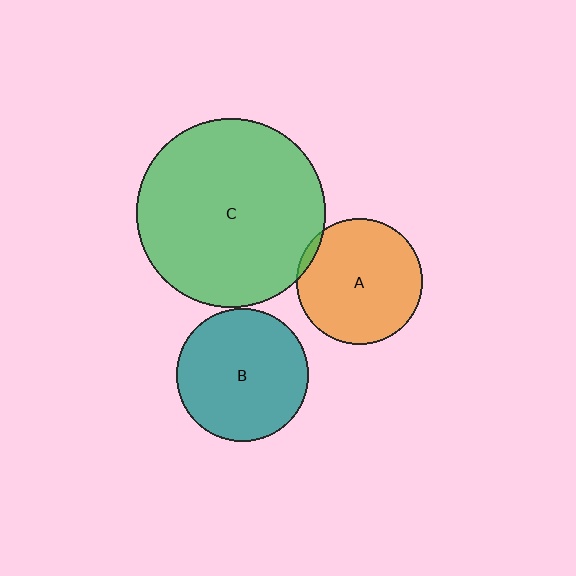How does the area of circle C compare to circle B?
Approximately 2.0 times.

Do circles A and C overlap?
Yes.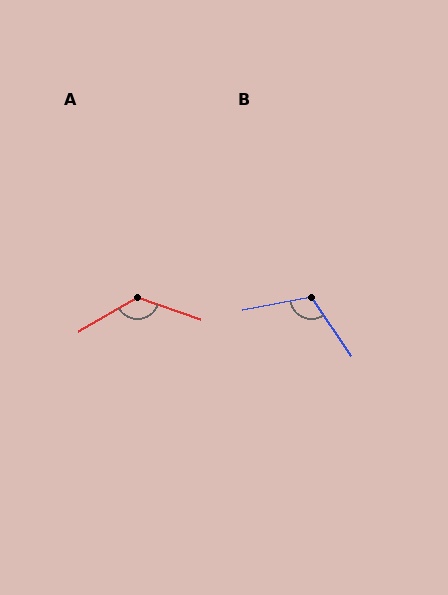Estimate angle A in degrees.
Approximately 131 degrees.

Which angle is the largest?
A, at approximately 131 degrees.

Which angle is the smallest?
B, at approximately 113 degrees.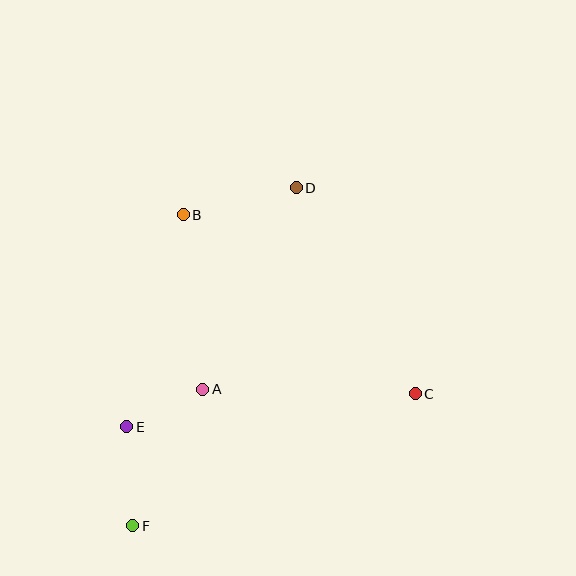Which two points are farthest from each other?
Points D and F are farthest from each other.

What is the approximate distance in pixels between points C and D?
The distance between C and D is approximately 238 pixels.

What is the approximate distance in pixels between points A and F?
The distance between A and F is approximately 153 pixels.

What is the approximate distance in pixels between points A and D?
The distance between A and D is approximately 222 pixels.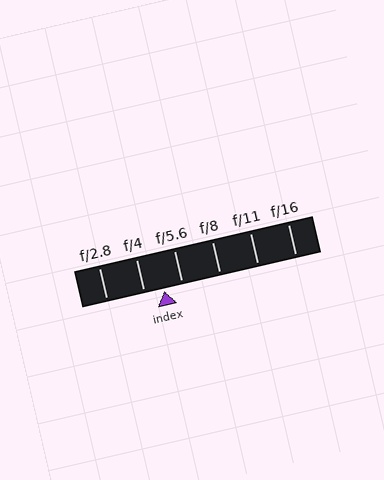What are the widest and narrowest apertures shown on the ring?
The widest aperture shown is f/2.8 and the narrowest is f/16.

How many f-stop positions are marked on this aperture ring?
There are 6 f-stop positions marked.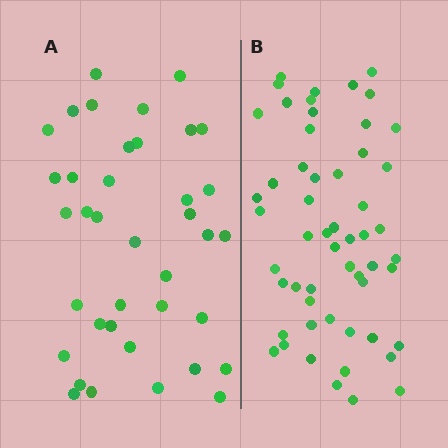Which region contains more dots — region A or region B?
Region B (the right region) has more dots.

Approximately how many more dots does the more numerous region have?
Region B has approximately 15 more dots than region A.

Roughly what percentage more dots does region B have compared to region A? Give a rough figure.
About 45% more.